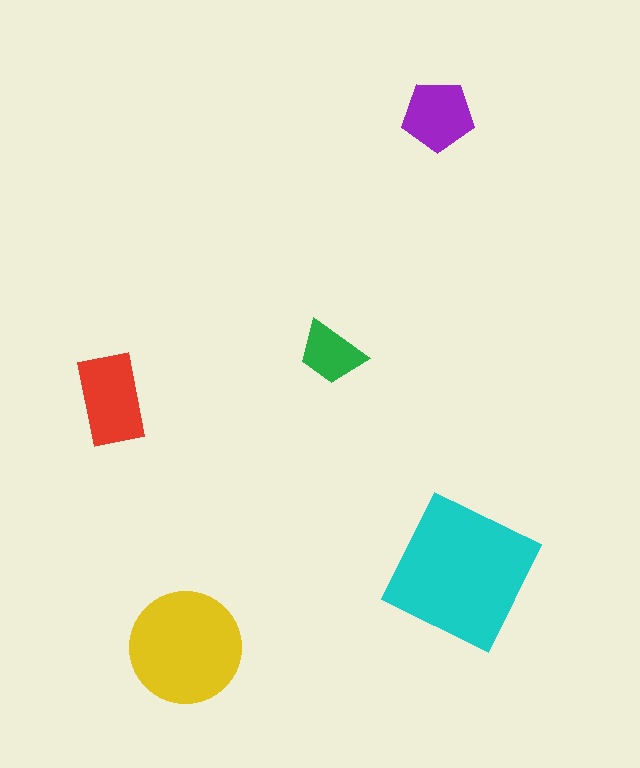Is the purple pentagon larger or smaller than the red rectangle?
Smaller.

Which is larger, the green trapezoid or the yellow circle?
The yellow circle.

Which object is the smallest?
The green trapezoid.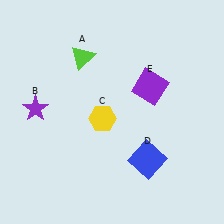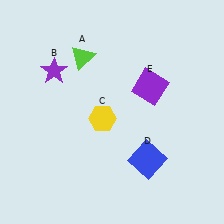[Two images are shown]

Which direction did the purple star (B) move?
The purple star (B) moved up.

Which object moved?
The purple star (B) moved up.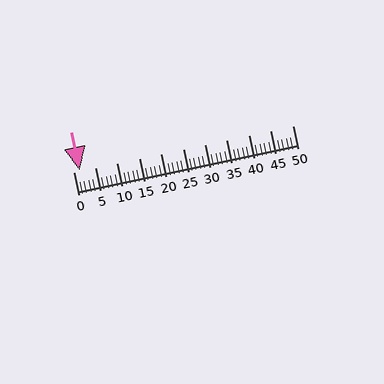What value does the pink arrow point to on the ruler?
The pink arrow points to approximately 1.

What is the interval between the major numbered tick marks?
The major tick marks are spaced 5 units apart.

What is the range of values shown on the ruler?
The ruler shows values from 0 to 50.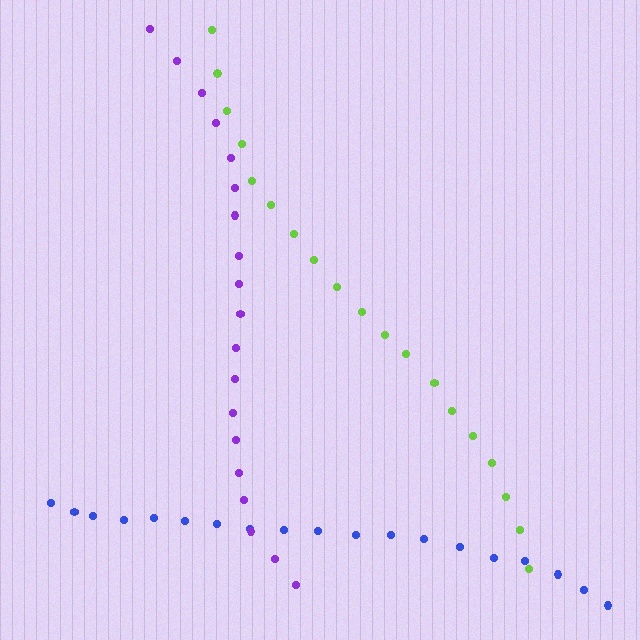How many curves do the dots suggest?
There are 3 distinct paths.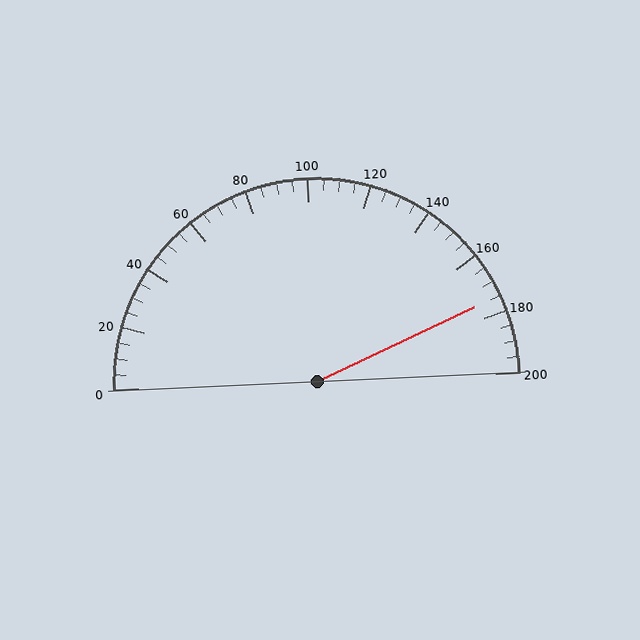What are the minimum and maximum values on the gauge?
The gauge ranges from 0 to 200.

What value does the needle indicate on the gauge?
The needle indicates approximately 175.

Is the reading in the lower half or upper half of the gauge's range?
The reading is in the upper half of the range (0 to 200).